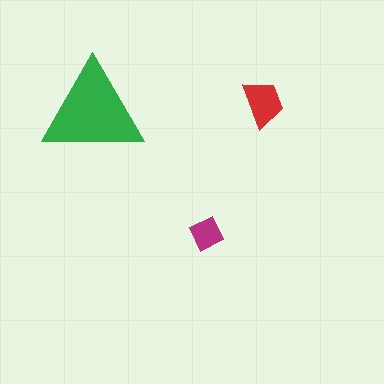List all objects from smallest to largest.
The magenta diamond, the red trapezoid, the green triangle.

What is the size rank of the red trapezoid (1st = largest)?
2nd.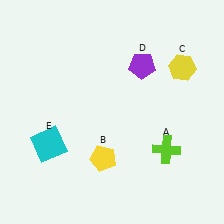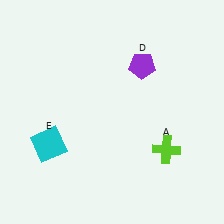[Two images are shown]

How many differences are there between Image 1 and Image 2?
There are 2 differences between the two images.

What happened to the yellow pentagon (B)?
The yellow pentagon (B) was removed in Image 2. It was in the bottom-left area of Image 1.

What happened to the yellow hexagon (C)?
The yellow hexagon (C) was removed in Image 2. It was in the top-right area of Image 1.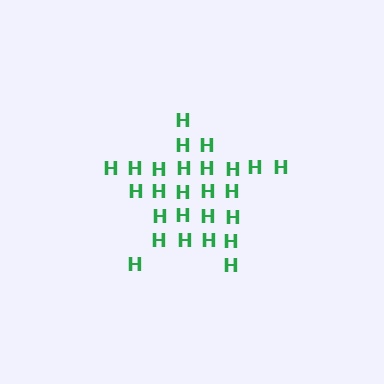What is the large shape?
The large shape is a star.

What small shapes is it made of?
It is made of small letter H's.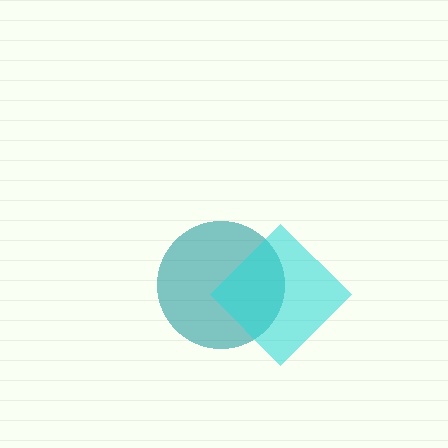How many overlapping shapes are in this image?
There are 2 overlapping shapes in the image.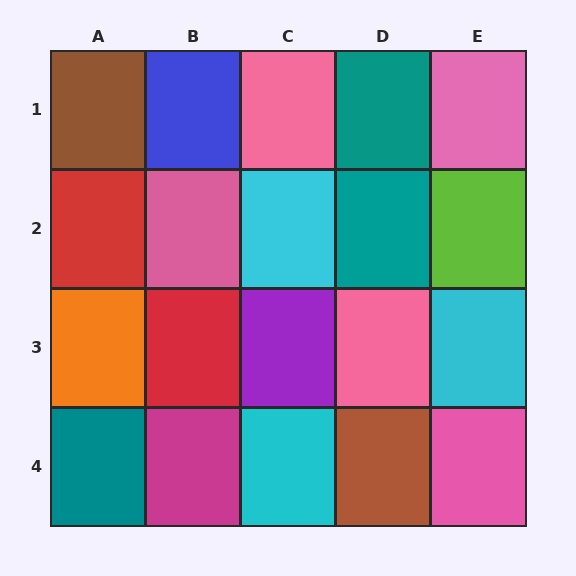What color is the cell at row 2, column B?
Pink.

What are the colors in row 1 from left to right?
Brown, blue, pink, teal, pink.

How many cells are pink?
5 cells are pink.